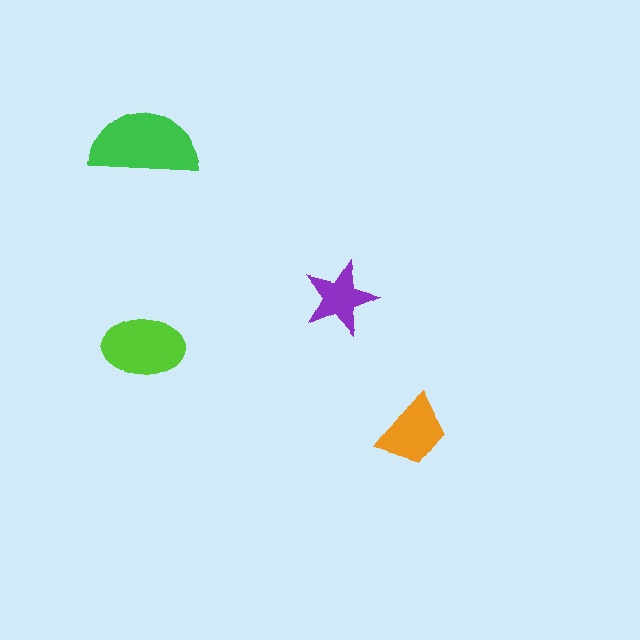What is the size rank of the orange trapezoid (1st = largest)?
3rd.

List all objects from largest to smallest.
The green semicircle, the lime ellipse, the orange trapezoid, the purple star.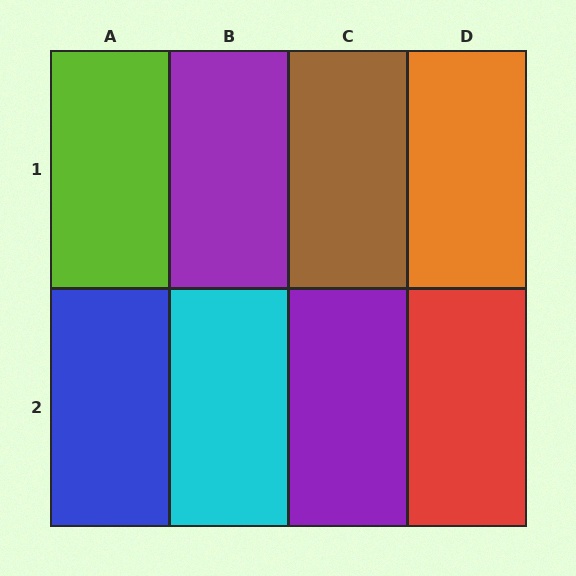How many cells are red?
1 cell is red.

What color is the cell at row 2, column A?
Blue.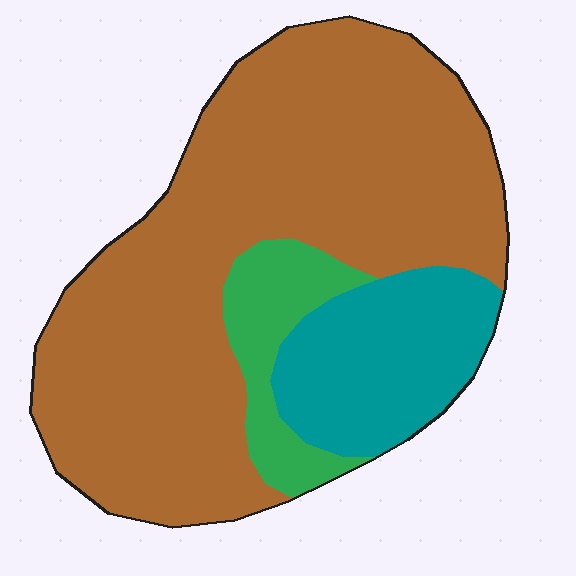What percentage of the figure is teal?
Teal covers 18% of the figure.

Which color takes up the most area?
Brown, at roughly 70%.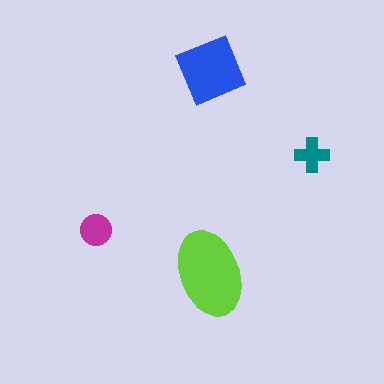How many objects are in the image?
There are 4 objects in the image.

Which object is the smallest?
The teal cross.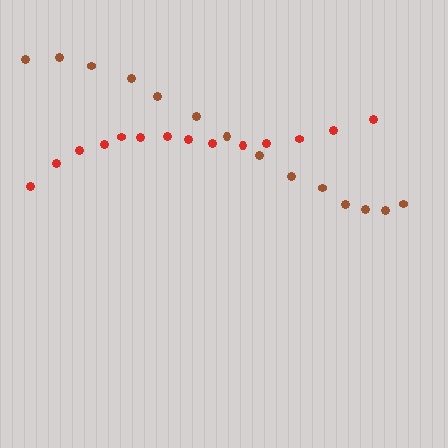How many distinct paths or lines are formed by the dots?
There are 2 distinct paths.